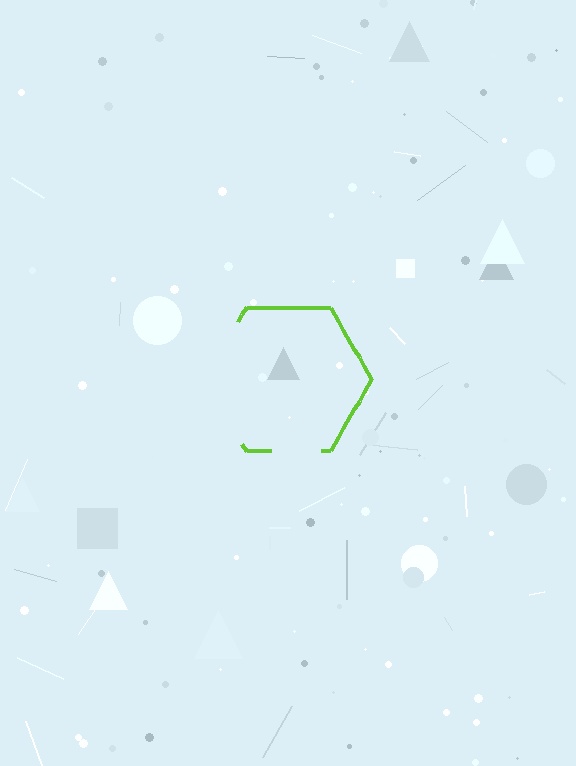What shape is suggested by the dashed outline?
The dashed outline suggests a hexagon.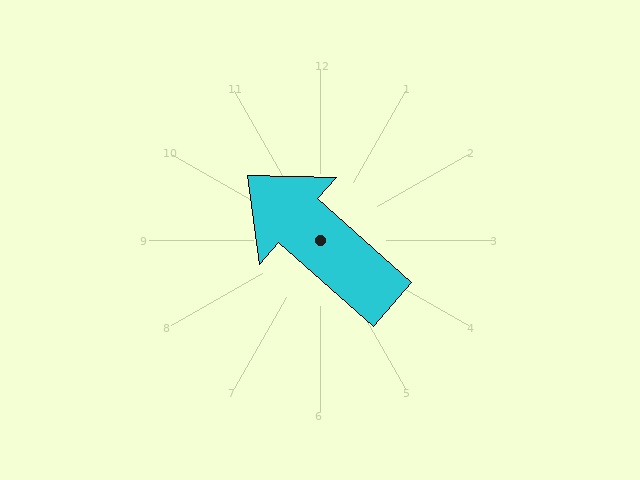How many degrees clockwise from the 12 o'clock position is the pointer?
Approximately 312 degrees.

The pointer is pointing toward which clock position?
Roughly 10 o'clock.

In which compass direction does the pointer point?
Northwest.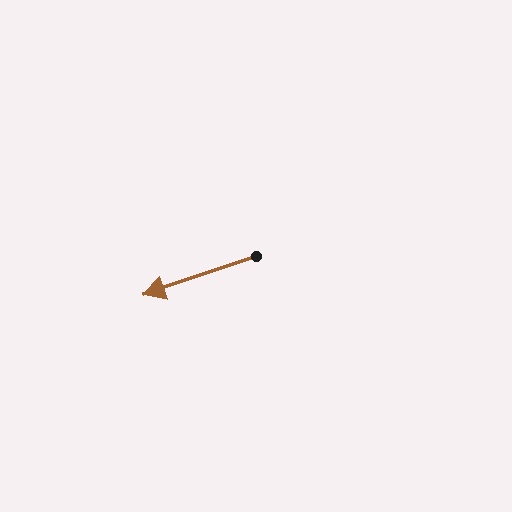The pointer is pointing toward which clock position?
Roughly 8 o'clock.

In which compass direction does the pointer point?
West.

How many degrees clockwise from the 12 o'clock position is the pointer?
Approximately 251 degrees.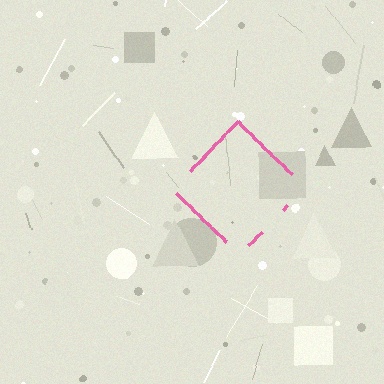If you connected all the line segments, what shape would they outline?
They would outline a diamond.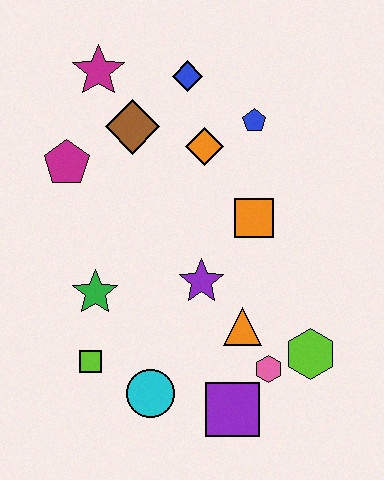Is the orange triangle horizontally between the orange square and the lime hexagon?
No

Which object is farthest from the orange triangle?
The magenta star is farthest from the orange triangle.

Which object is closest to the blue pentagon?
The orange diamond is closest to the blue pentagon.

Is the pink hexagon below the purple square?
No